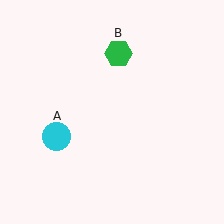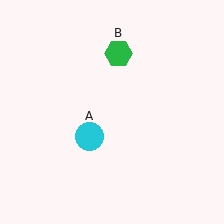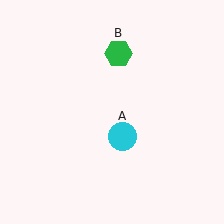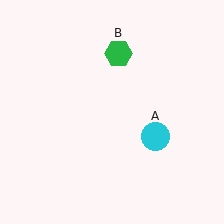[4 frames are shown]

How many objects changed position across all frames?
1 object changed position: cyan circle (object A).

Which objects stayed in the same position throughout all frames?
Green hexagon (object B) remained stationary.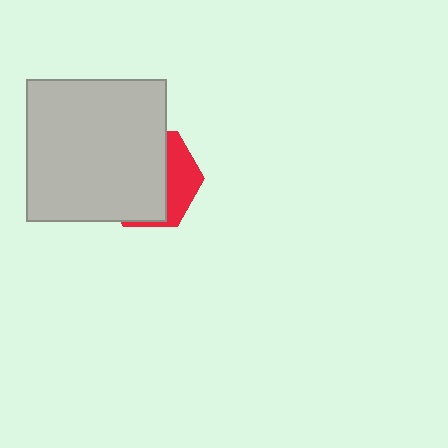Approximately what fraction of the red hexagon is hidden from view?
Roughly 67% of the red hexagon is hidden behind the light gray rectangle.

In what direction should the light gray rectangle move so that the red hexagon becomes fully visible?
The light gray rectangle should move left. That is the shortest direction to clear the overlap and leave the red hexagon fully visible.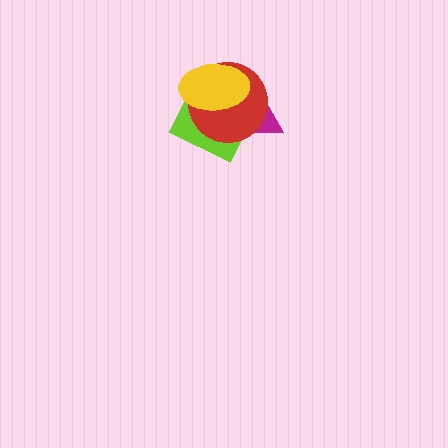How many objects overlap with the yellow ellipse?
3 objects overlap with the yellow ellipse.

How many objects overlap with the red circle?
3 objects overlap with the red circle.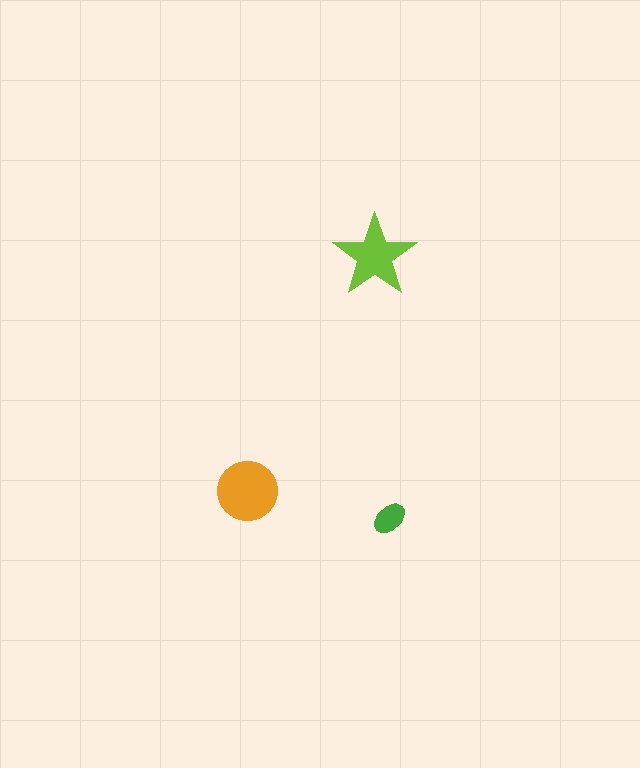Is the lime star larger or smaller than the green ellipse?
Larger.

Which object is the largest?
The orange circle.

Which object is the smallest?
The green ellipse.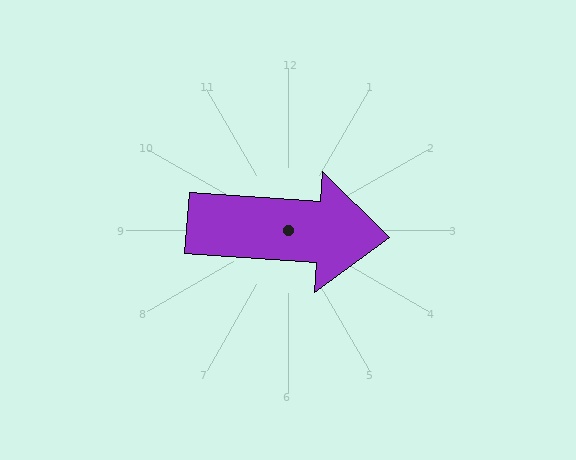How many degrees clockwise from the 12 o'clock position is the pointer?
Approximately 94 degrees.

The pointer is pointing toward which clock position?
Roughly 3 o'clock.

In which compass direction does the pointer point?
East.